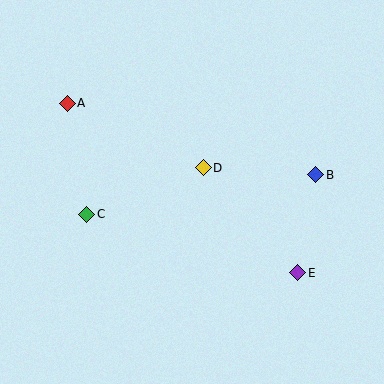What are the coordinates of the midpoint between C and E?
The midpoint between C and E is at (192, 244).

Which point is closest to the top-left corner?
Point A is closest to the top-left corner.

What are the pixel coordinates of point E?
Point E is at (298, 273).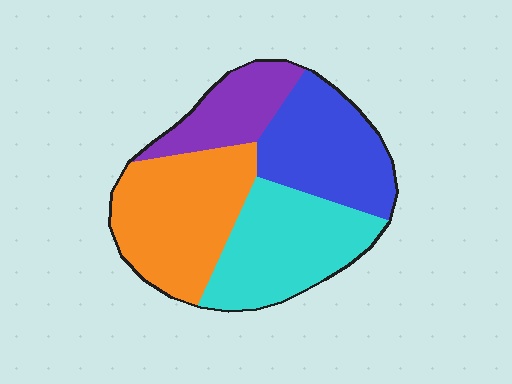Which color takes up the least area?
Purple, at roughly 15%.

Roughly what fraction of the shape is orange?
Orange covers roughly 30% of the shape.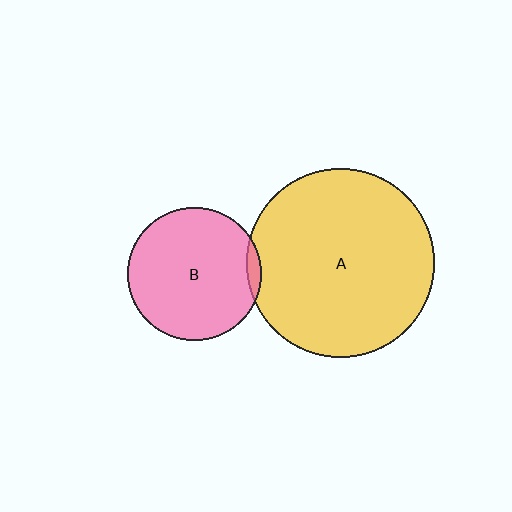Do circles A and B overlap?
Yes.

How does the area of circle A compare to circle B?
Approximately 2.0 times.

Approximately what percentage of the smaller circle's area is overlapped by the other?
Approximately 5%.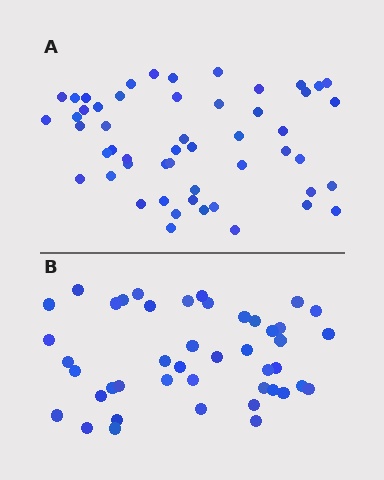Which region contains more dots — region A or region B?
Region A (the top region) has more dots.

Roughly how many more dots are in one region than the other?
Region A has roughly 8 or so more dots than region B.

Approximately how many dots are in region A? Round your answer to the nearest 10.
About 50 dots. (The exact count is 52, which rounds to 50.)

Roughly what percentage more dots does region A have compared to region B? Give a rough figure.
About 20% more.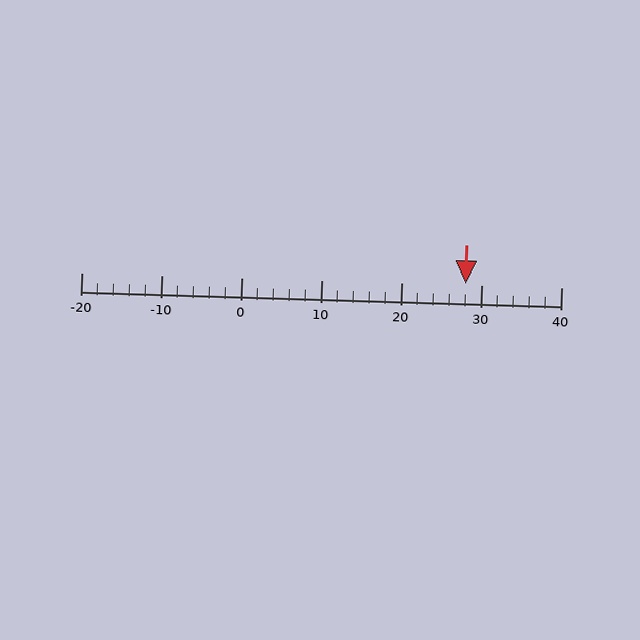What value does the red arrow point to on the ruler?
The red arrow points to approximately 28.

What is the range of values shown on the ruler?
The ruler shows values from -20 to 40.